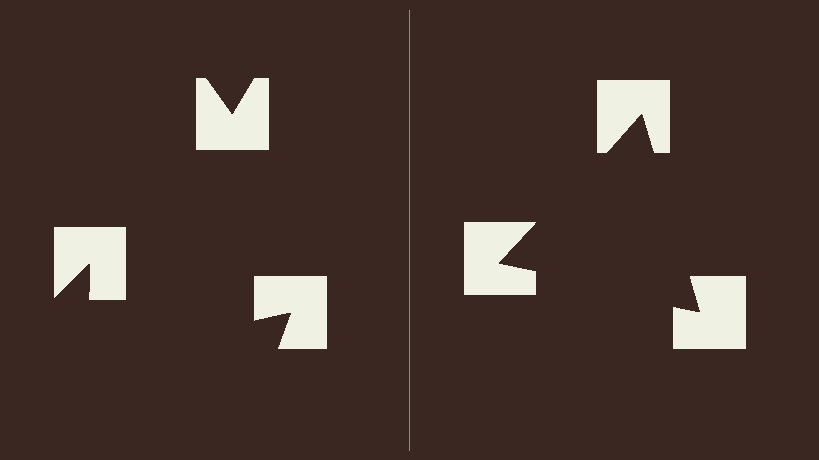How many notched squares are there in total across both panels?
6 — 3 on each side.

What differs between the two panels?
The notched squares are positioned identically on both sides; only the wedge orientations differ. On the right they align to a triangle; on the left they are misaligned.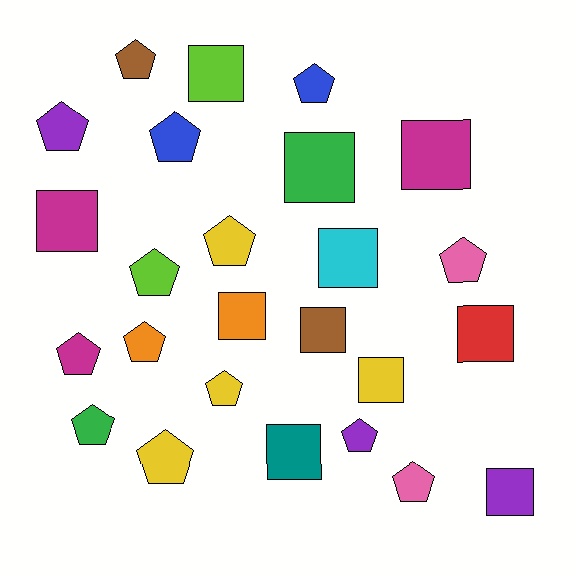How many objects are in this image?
There are 25 objects.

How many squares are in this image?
There are 11 squares.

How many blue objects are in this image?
There are 2 blue objects.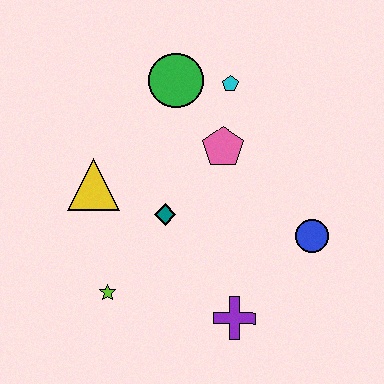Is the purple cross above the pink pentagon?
No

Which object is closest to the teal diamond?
The yellow triangle is closest to the teal diamond.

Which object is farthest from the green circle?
The purple cross is farthest from the green circle.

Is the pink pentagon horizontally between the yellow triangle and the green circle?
No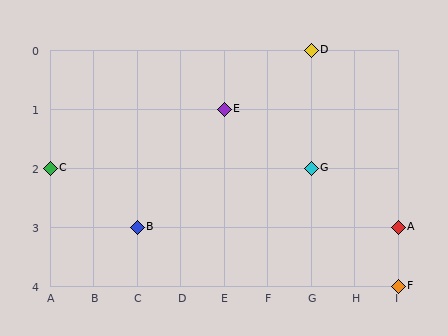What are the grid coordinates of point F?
Point F is at grid coordinates (I, 4).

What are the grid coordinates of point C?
Point C is at grid coordinates (A, 2).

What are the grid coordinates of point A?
Point A is at grid coordinates (I, 3).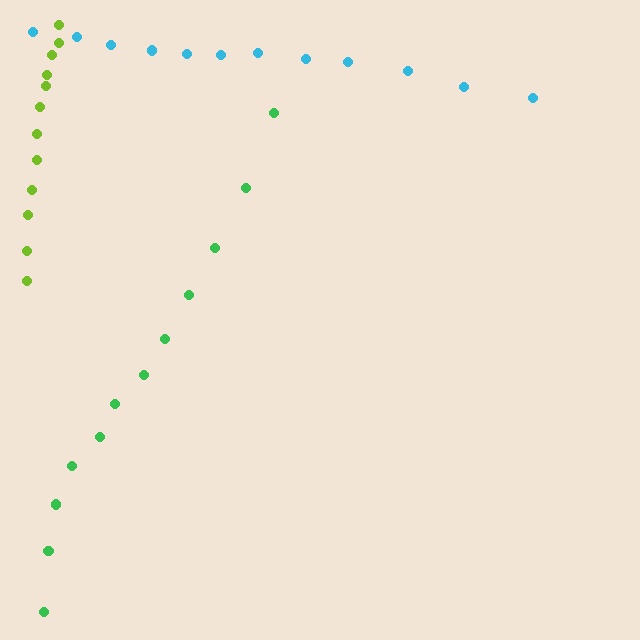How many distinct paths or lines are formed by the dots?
There are 3 distinct paths.